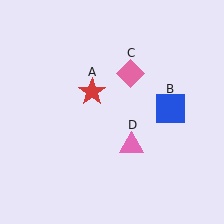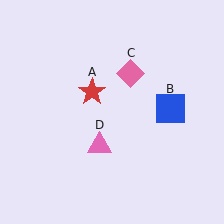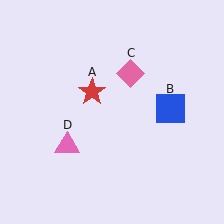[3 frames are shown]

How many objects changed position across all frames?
1 object changed position: pink triangle (object D).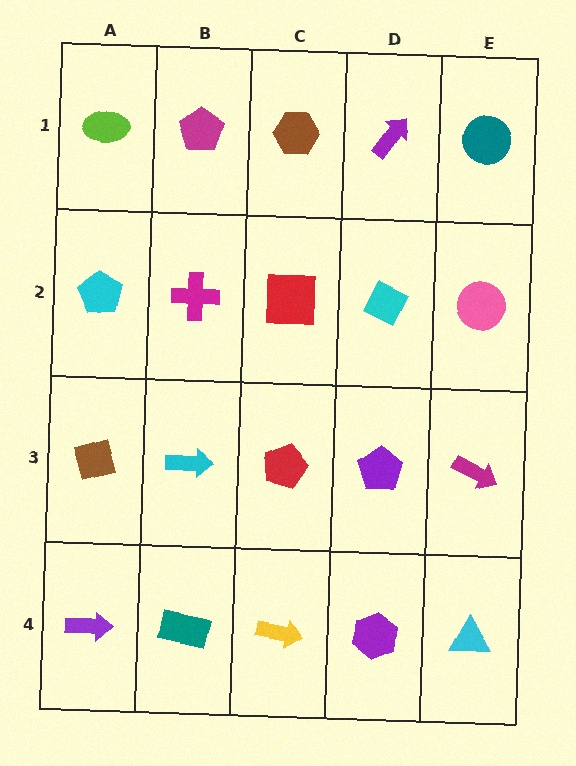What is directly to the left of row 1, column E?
A purple arrow.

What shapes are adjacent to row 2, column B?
A magenta pentagon (row 1, column B), a cyan arrow (row 3, column B), a cyan pentagon (row 2, column A), a red square (row 2, column C).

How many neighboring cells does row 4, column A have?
2.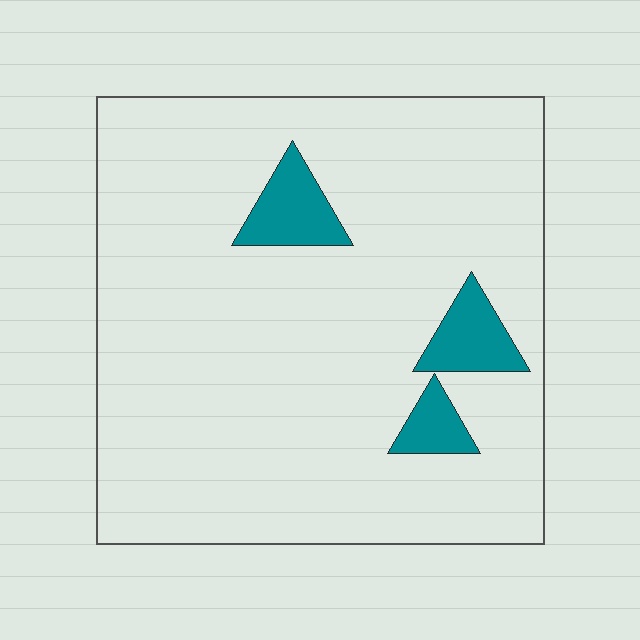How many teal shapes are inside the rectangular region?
3.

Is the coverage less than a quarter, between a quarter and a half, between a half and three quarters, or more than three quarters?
Less than a quarter.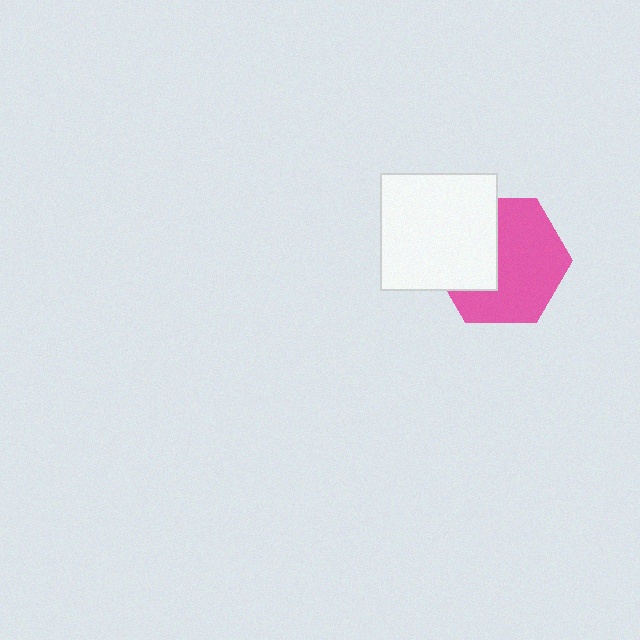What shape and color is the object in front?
The object in front is a white square.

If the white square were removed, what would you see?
You would see the complete pink hexagon.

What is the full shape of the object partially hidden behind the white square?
The partially hidden object is a pink hexagon.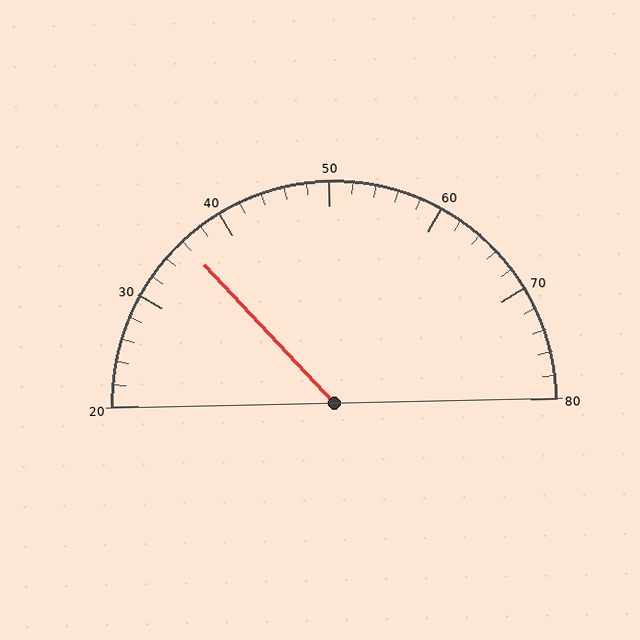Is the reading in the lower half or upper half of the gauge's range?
The reading is in the lower half of the range (20 to 80).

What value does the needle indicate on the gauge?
The needle indicates approximately 36.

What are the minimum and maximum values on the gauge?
The gauge ranges from 20 to 80.